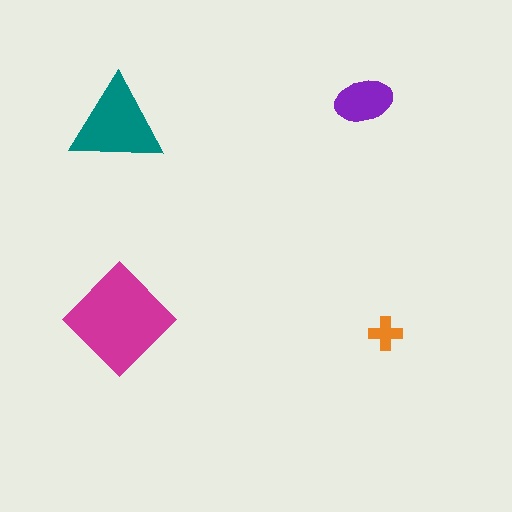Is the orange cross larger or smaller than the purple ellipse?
Smaller.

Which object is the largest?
The magenta diamond.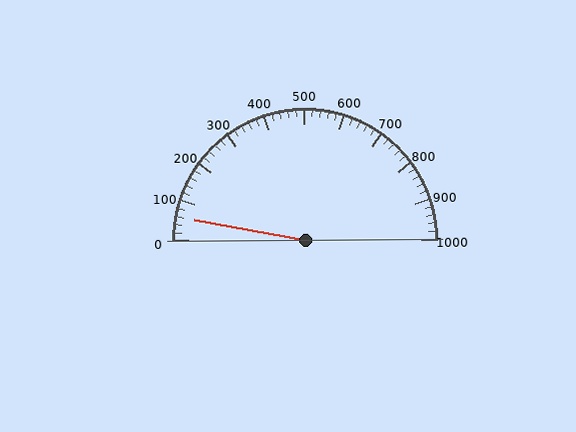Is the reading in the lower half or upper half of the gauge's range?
The reading is in the lower half of the range (0 to 1000).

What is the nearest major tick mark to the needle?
The nearest major tick mark is 100.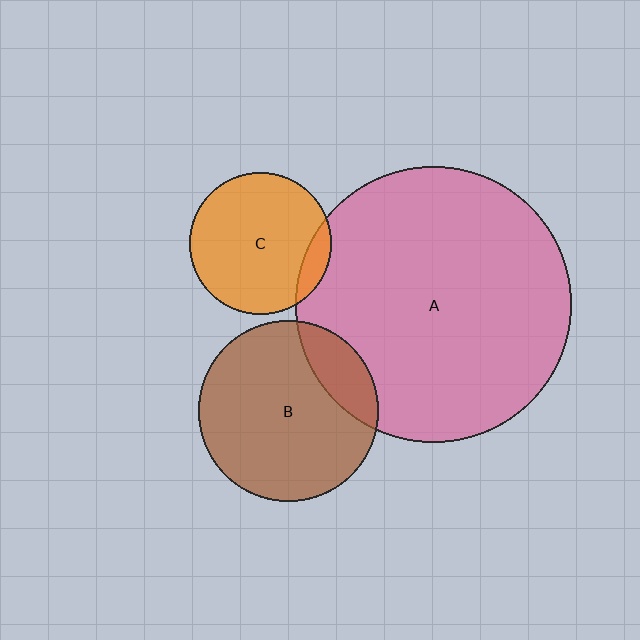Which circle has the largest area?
Circle A (pink).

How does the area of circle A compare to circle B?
Approximately 2.3 times.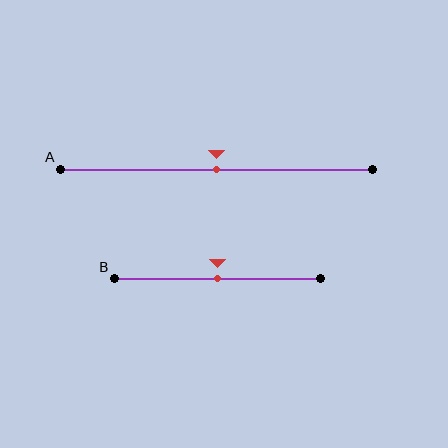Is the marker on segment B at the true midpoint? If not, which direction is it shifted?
Yes, the marker on segment B is at the true midpoint.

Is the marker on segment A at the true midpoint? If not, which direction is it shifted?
Yes, the marker on segment A is at the true midpoint.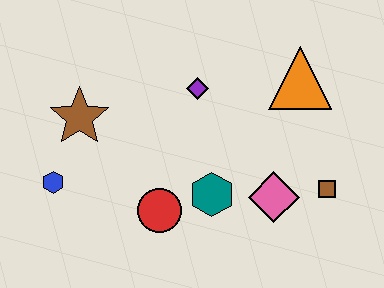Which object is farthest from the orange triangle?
The blue hexagon is farthest from the orange triangle.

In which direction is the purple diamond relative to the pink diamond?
The purple diamond is above the pink diamond.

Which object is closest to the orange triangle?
The purple diamond is closest to the orange triangle.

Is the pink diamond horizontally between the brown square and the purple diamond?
Yes